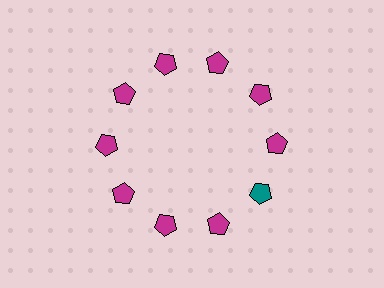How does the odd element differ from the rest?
It has a different color: teal instead of magenta.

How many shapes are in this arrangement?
There are 10 shapes arranged in a ring pattern.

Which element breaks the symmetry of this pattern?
The teal pentagon at roughly the 4 o'clock position breaks the symmetry. All other shapes are magenta pentagons.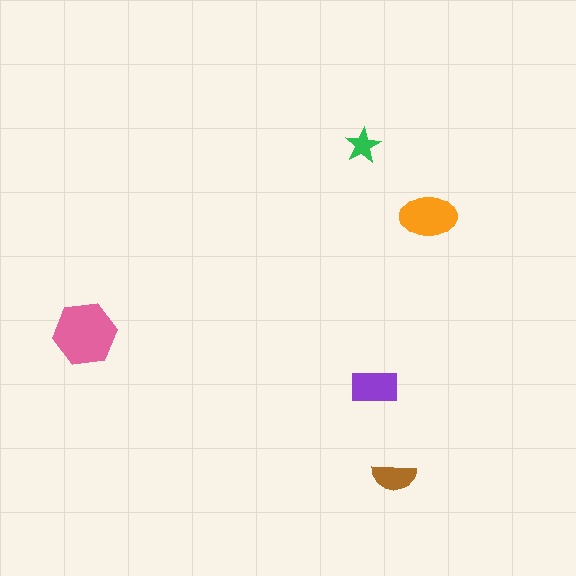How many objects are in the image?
There are 5 objects in the image.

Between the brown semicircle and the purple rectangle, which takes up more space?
The purple rectangle.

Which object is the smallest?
The green star.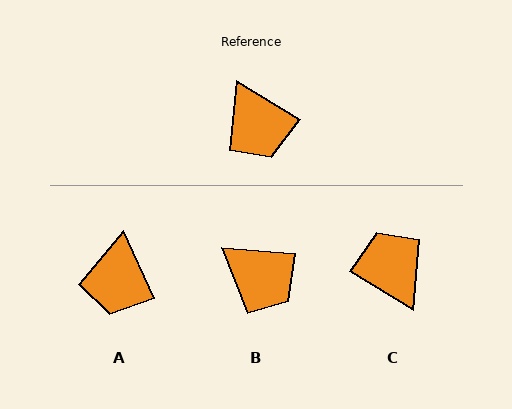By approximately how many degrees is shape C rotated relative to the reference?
Approximately 179 degrees clockwise.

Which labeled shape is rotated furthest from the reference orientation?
C, about 179 degrees away.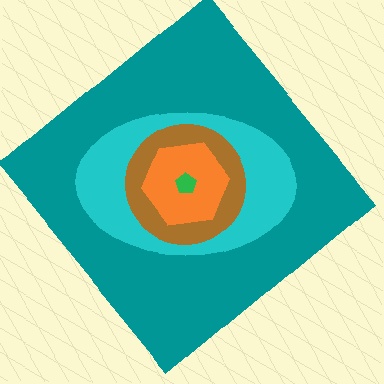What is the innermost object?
The green pentagon.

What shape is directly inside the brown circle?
The orange hexagon.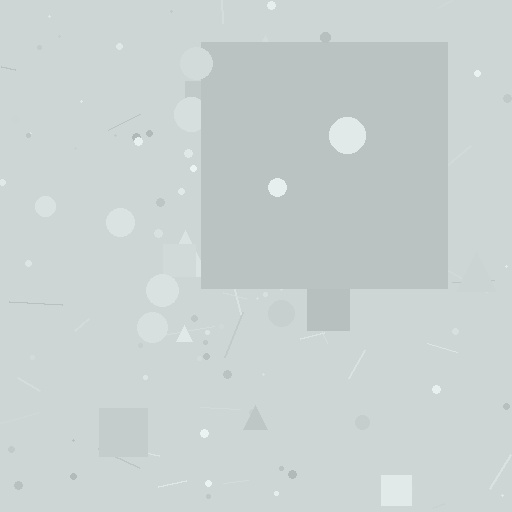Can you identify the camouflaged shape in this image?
The camouflaged shape is a square.